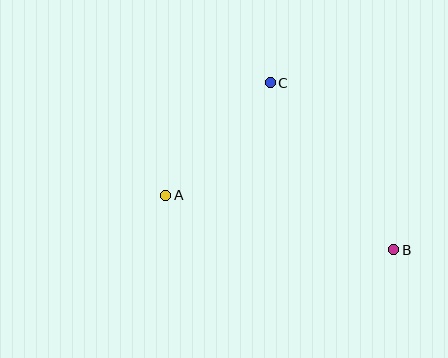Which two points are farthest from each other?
Points A and B are farthest from each other.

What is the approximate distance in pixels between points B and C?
The distance between B and C is approximately 207 pixels.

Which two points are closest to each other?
Points A and C are closest to each other.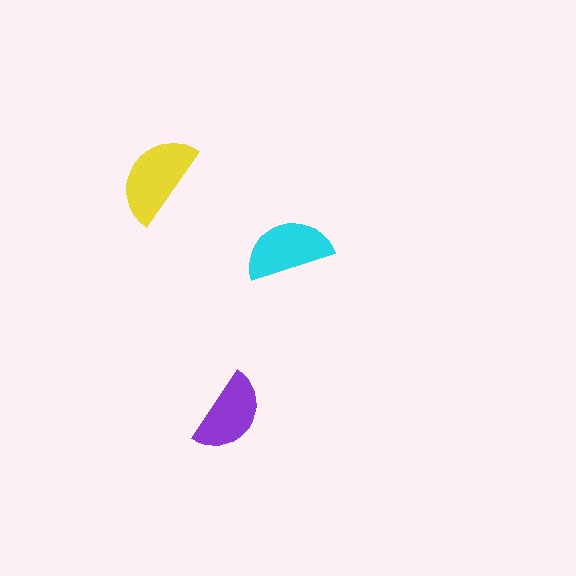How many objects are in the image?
There are 3 objects in the image.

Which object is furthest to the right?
The cyan semicircle is rightmost.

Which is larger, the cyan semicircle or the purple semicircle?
The cyan one.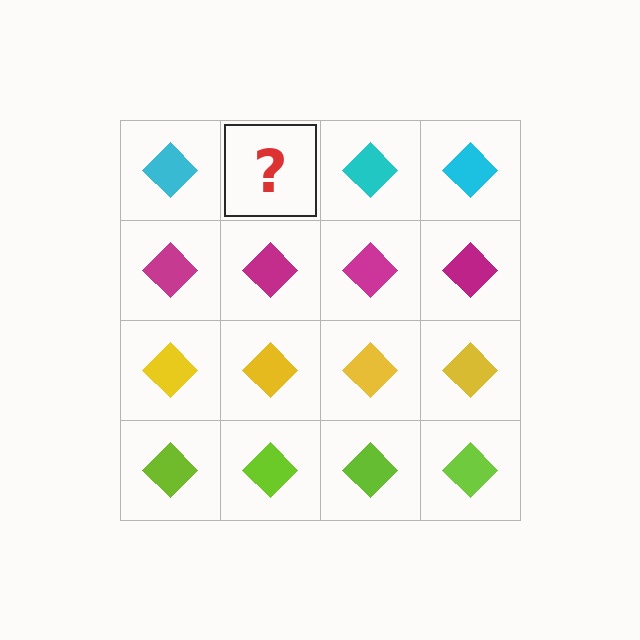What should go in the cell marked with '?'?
The missing cell should contain a cyan diamond.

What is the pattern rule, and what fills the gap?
The rule is that each row has a consistent color. The gap should be filled with a cyan diamond.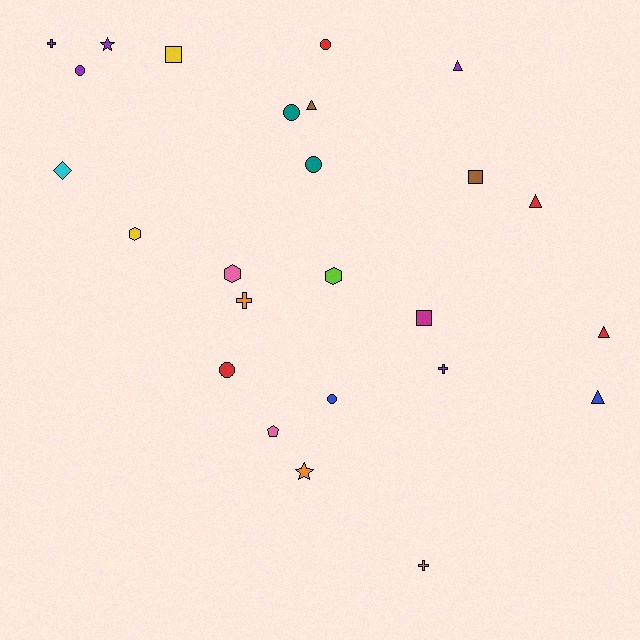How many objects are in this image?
There are 25 objects.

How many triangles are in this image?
There are 5 triangles.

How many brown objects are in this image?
There are 2 brown objects.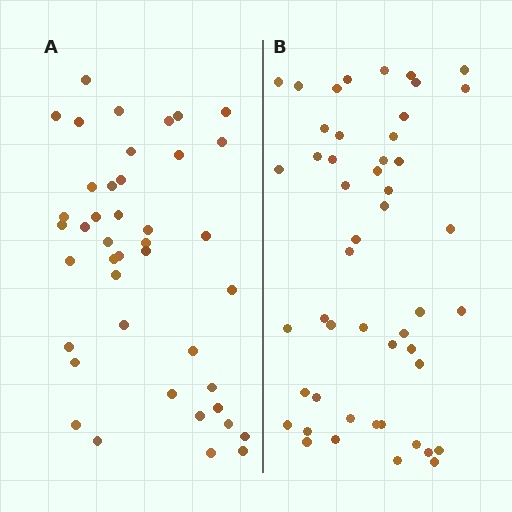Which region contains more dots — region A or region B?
Region B (the right region) has more dots.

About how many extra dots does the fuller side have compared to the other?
Region B has roughly 8 or so more dots than region A.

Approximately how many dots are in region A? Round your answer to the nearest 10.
About 40 dots. (The exact count is 42, which rounds to 40.)